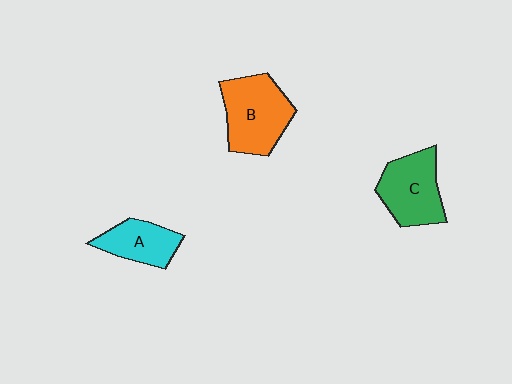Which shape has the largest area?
Shape B (orange).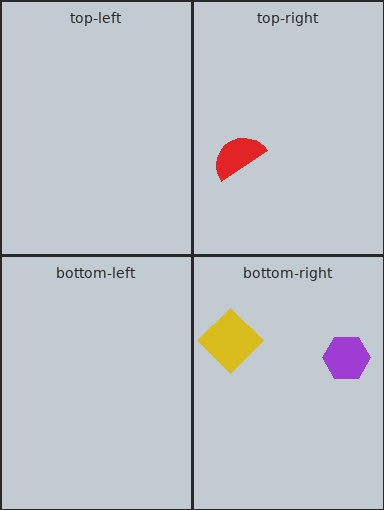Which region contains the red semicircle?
The top-right region.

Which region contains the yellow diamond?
The bottom-right region.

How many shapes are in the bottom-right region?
2.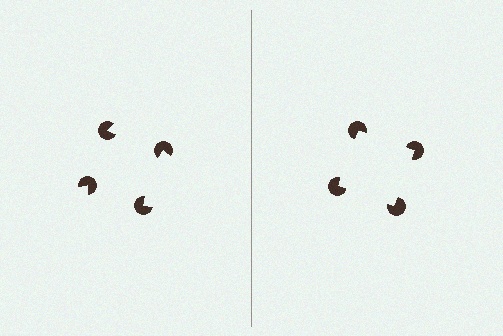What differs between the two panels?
The pac-man discs are positioned identically on both sides; only the wedge orientations differ. On the right they align to a square; on the left they are misaligned.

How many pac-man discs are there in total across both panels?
8 — 4 on each side.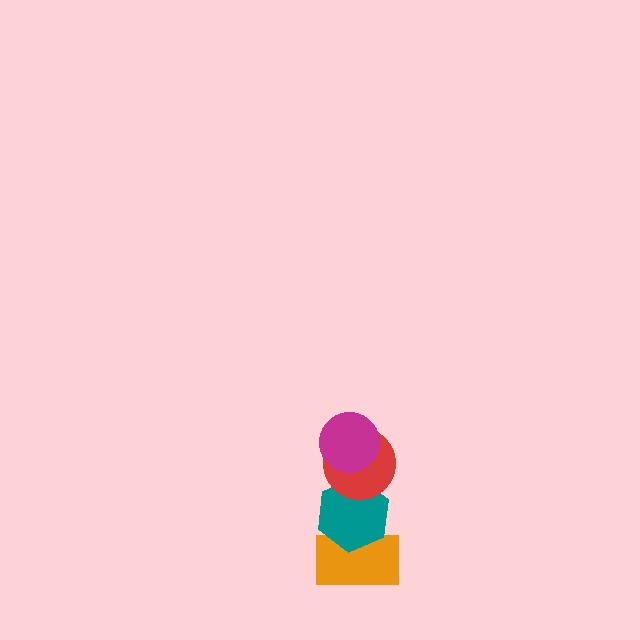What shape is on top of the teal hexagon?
The red circle is on top of the teal hexagon.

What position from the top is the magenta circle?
The magenta circle is 1st from the top.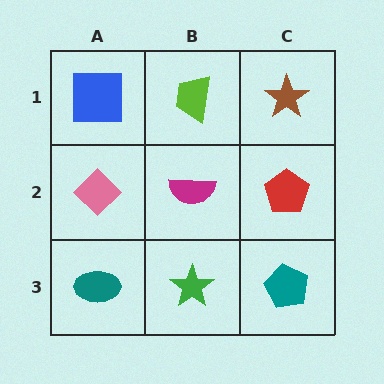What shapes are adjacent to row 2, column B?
A lime trapezoid (row 1, column B), a green star (row 3, column B), a pink diamond (row 2, column A), a red pentagon (row 2, column C).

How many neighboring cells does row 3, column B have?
3.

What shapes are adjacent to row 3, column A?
A pink diamond (row 2, column A), a green star (row 3, column B).